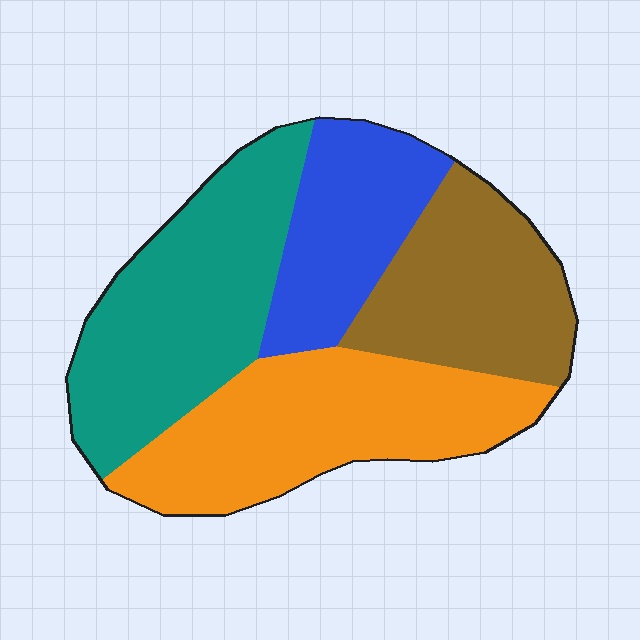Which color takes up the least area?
Blue, at roughly 20%.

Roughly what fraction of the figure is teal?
Teal covers about 30% of the figure.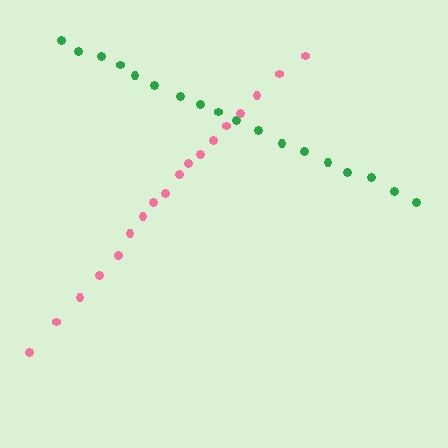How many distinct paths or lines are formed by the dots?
There are 2 distinct paths.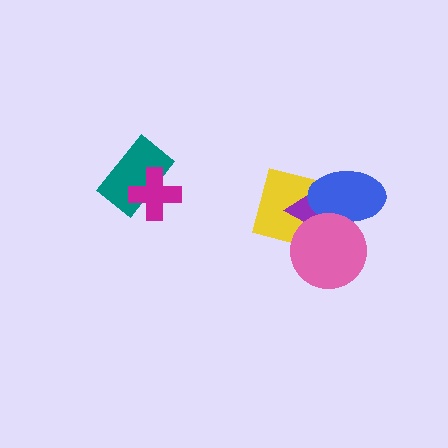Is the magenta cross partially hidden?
No, no other shape covers it.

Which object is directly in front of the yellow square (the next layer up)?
The purple triangle is directly in front of the yellow square.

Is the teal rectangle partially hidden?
Yes, it is partially covered by another shape.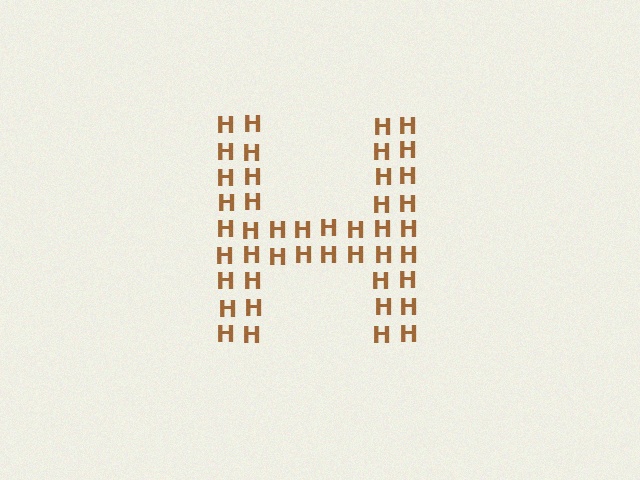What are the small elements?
The small elements are letter H's.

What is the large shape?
The large shape is the letter H.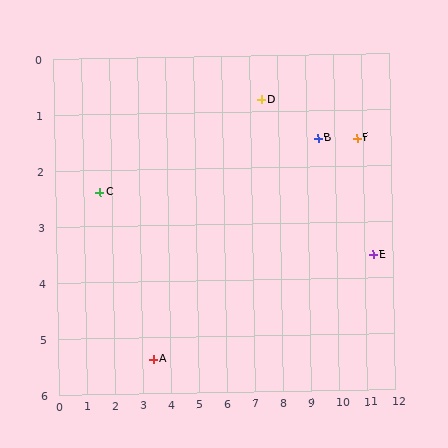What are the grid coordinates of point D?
Point D is at approximately (7.4, 0.8).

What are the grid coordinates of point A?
Point A is at approximately (3.4, 5.4).